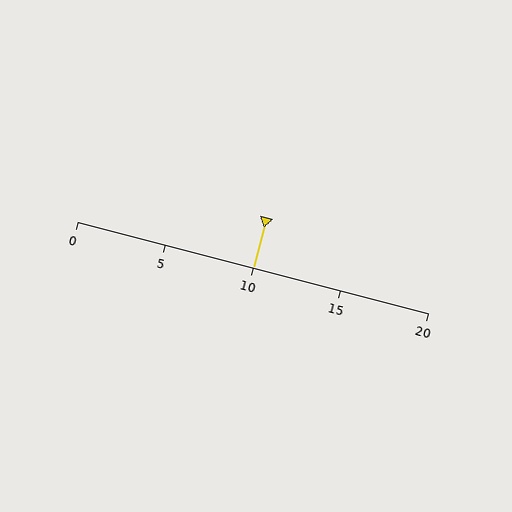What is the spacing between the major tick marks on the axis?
The major ticks are spaced 5 apart.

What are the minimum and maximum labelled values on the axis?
The axis runs from 0 to 20.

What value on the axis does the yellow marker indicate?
The marker indicates approximately 10.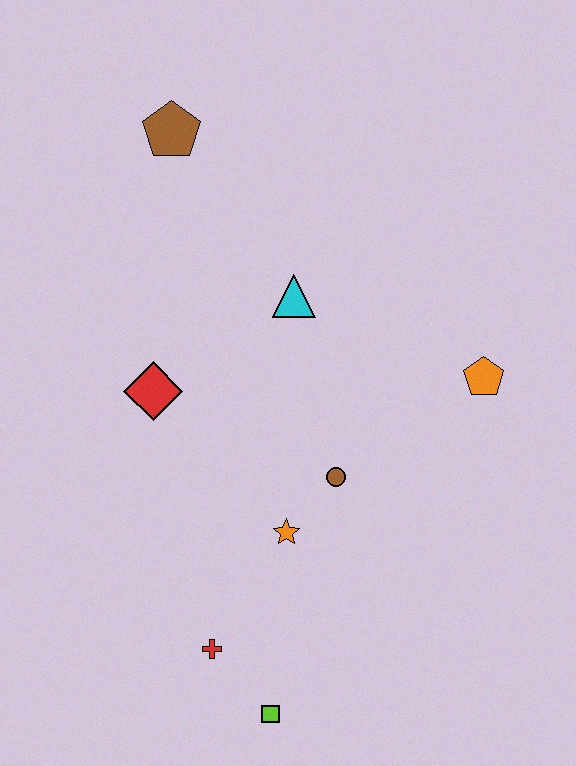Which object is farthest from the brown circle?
The brown pentagon is farthest from the brown circle.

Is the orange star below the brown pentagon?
Yes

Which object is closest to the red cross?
The lime square is closest to the red cross.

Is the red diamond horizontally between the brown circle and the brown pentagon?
No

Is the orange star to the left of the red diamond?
No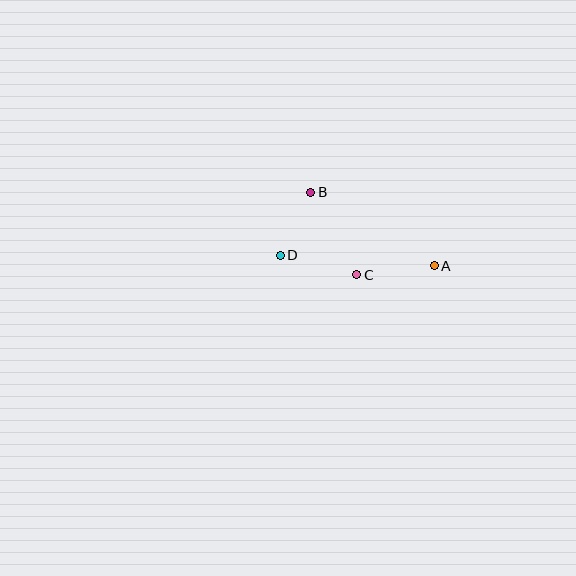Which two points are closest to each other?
Points B and D are closest to each other.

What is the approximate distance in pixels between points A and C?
The distance between A and C is approximately 78 pixels.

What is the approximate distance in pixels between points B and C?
The distance between B and C is approximately 94 pixels.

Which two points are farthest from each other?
Points A and D are farthest from each other.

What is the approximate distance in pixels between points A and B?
The distance between A and B is approximately 143 pixels.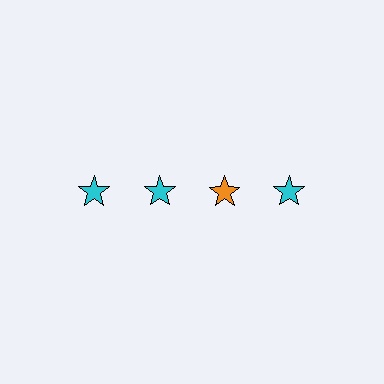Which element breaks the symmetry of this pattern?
The orange star in the top row, center column breaks the symmetry. All other shapes are cyan stars.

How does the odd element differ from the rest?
It has a different color: orange instead of cyan.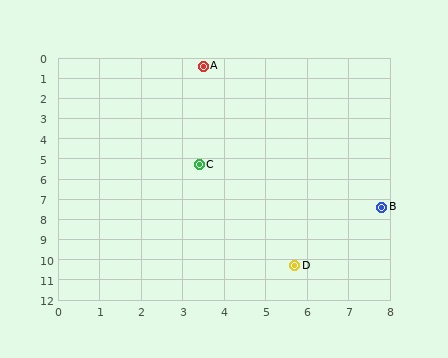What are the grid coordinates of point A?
Point A is at approximately (3.5, 0.4).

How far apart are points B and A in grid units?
Points B and A are about 8.2 grid units apart.